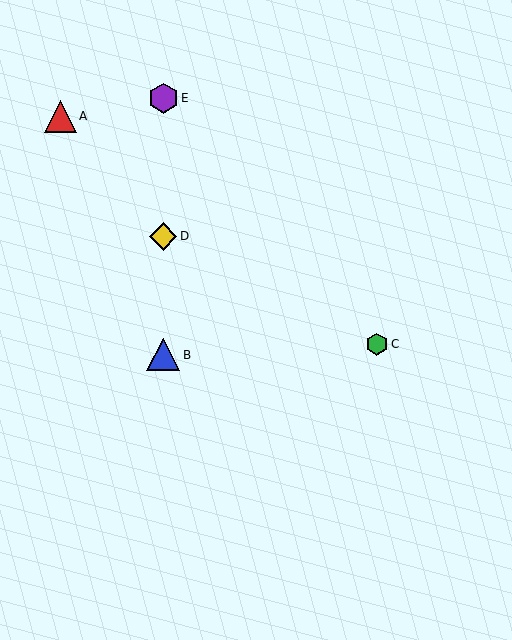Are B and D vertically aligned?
Yes, both are at x≈163.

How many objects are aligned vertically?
3 objects (B, D, E) are aligned vertically.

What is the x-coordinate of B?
Object B is at x≈163.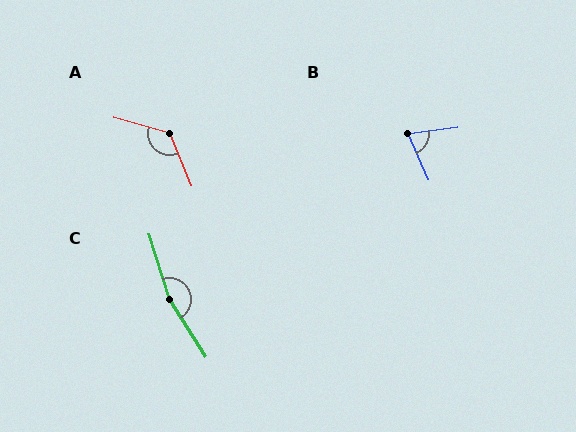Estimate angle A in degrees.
Approximately 128 degrees.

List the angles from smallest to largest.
B (74°), A (128°), C (165°).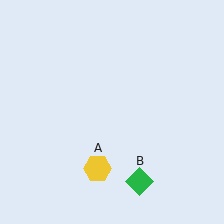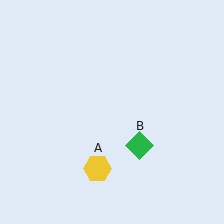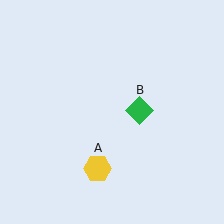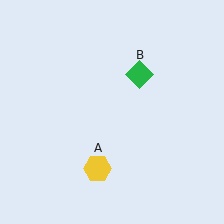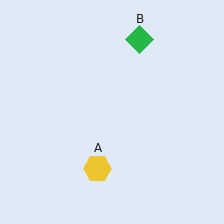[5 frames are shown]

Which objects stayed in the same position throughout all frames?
Yellow hexagon (object A) remained stationary.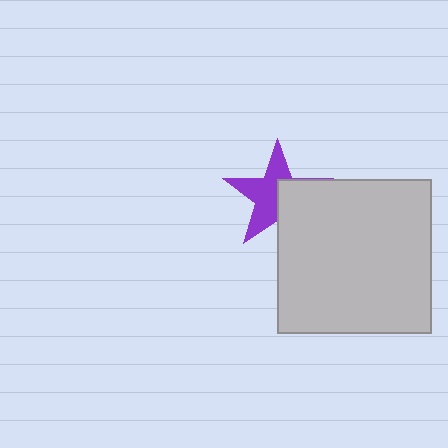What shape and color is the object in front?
The object in front is a light gray square.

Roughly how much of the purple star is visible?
About half of it is visible (roughly 59%).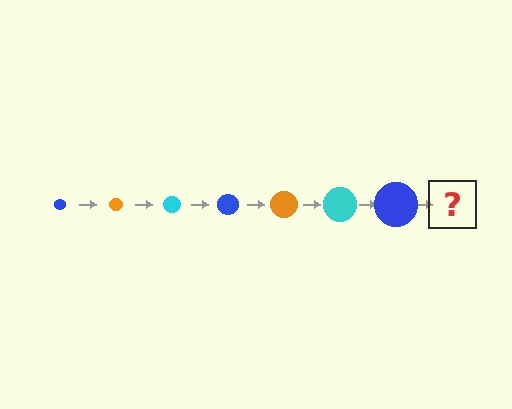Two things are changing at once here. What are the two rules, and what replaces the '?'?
The two rules are that the circle grows larger each step and the color cycles through blue, orange, and cyan. The '?' should be an orange circle, larger than the previous one.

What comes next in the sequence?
The next element should be an orange circle, larger than the previous one.